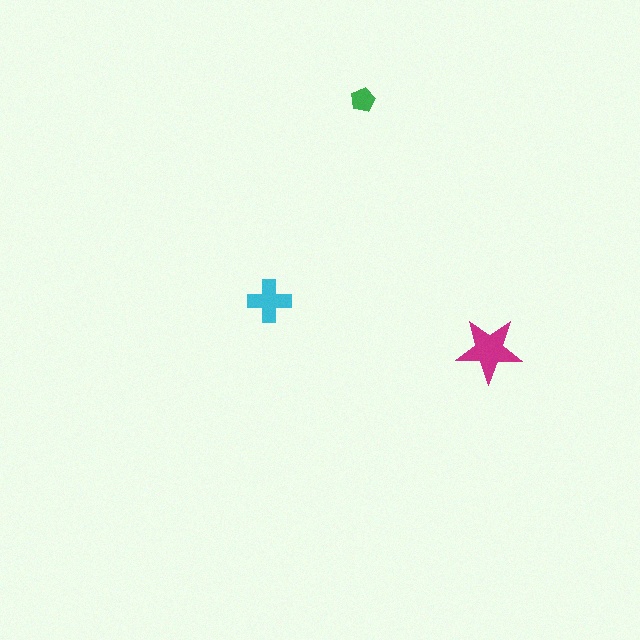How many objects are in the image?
There are 3 objects in the image.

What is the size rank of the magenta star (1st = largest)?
1st.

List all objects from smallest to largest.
The green pentagon, the cyan cross, the magenta star.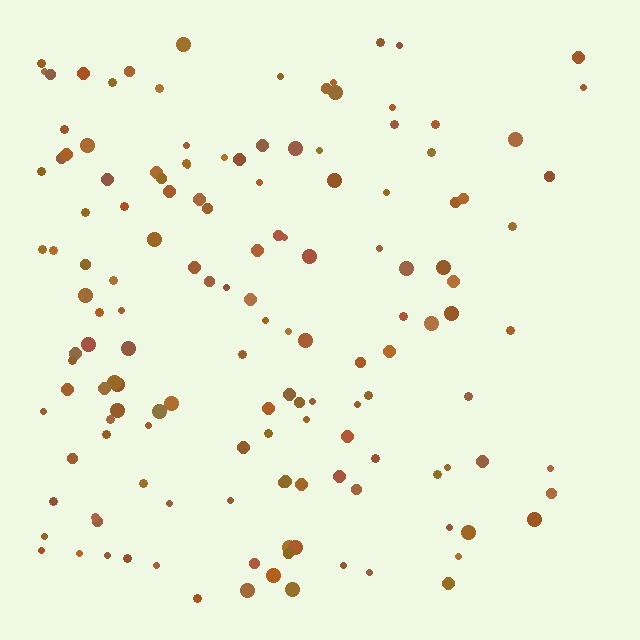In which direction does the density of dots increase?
From right to left, with the left side densest.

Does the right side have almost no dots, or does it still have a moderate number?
Still a moderate number, just noticeably fewer than the left.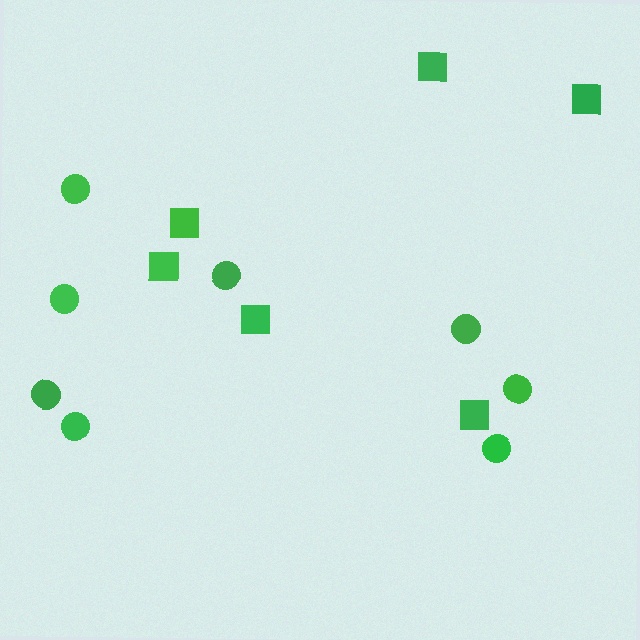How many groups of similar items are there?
There are 2 groups: one group of squares (6) and one group of circles (8).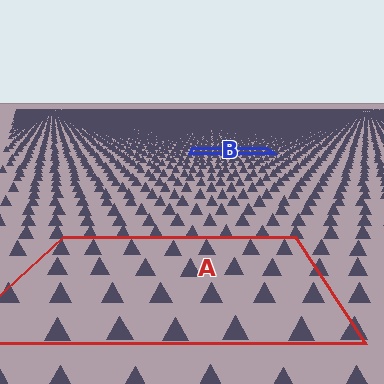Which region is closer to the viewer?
Region A is closer. The texture elements there are larger and more spread out.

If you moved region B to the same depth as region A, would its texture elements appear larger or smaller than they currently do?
They would appear larger. At a closer depth, the same texture elements are projected at a bigger on-screen size.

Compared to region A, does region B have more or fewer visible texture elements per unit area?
Region B has more texture elements per unit area — they are packed more densely because it is farther away.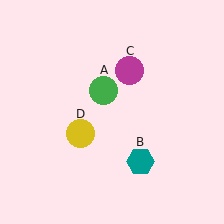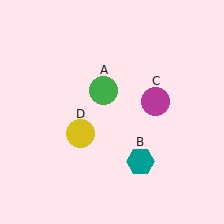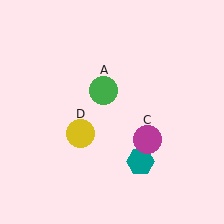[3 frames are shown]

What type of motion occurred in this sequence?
The magenta circle (object C) rotated clockwise around the center of the scene.